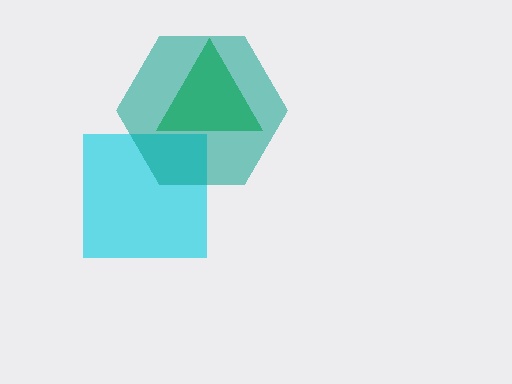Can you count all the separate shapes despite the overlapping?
Yes, there are 3 separate shapes.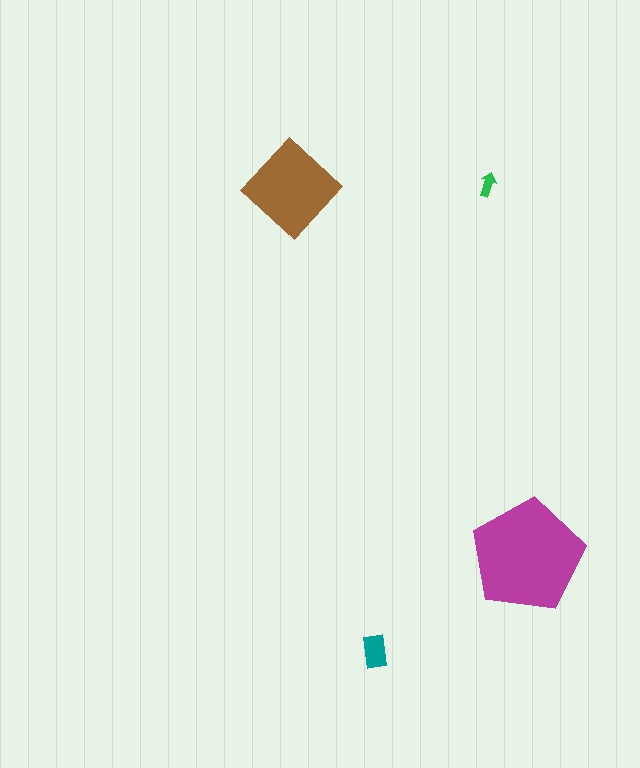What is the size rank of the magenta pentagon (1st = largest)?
1st.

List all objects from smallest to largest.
The green arrow, the teal rectangle, the brown diamond, the magenta pentagon.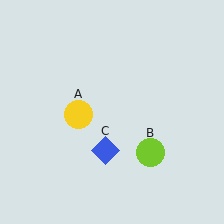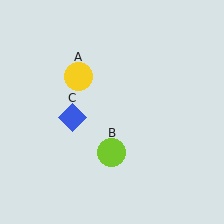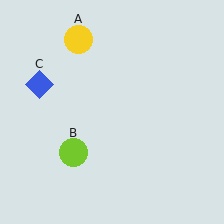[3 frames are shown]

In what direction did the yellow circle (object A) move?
The yellow circle (object A) moved up.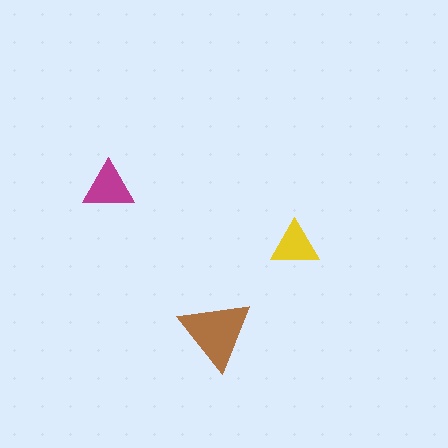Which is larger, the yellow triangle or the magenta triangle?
The magenta one.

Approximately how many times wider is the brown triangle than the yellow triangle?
About 1.5 times wider.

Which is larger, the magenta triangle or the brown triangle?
The brown one.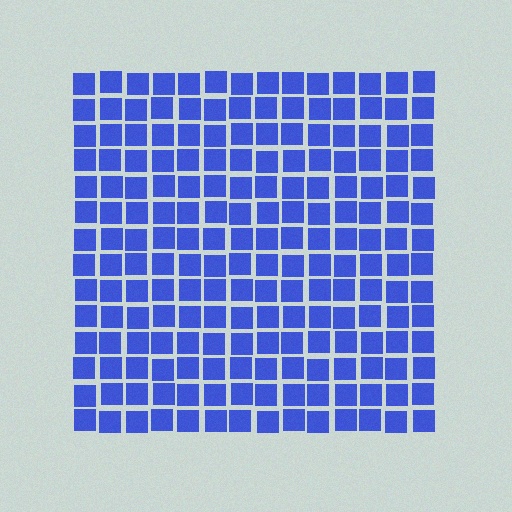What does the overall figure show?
The overall figure shows a square.